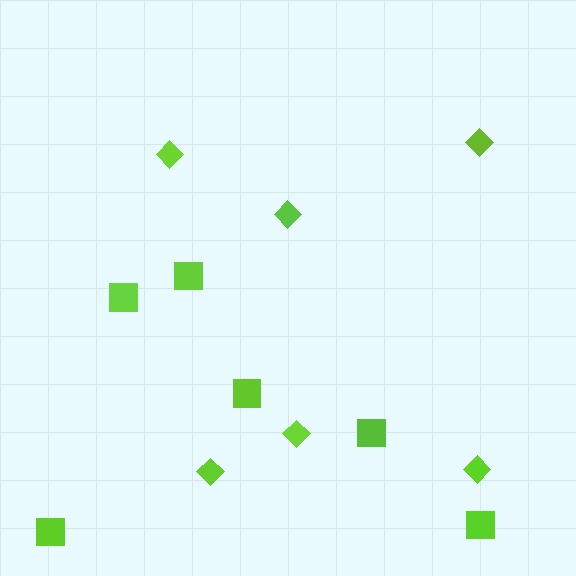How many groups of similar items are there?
There are 2 groups: one group of diamonds (6) and one group of squares (6).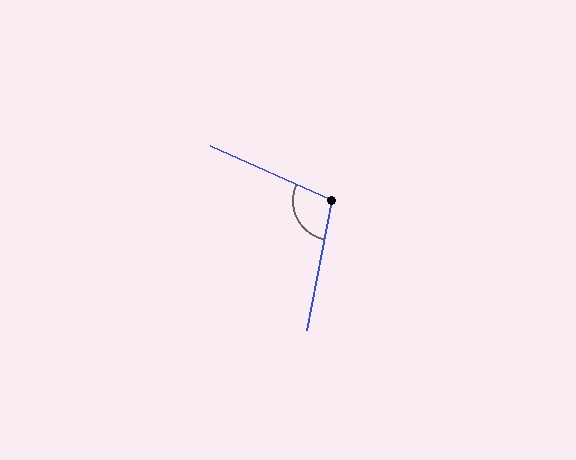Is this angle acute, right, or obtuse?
It is obtuse.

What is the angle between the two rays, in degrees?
Approximately 103 degrees.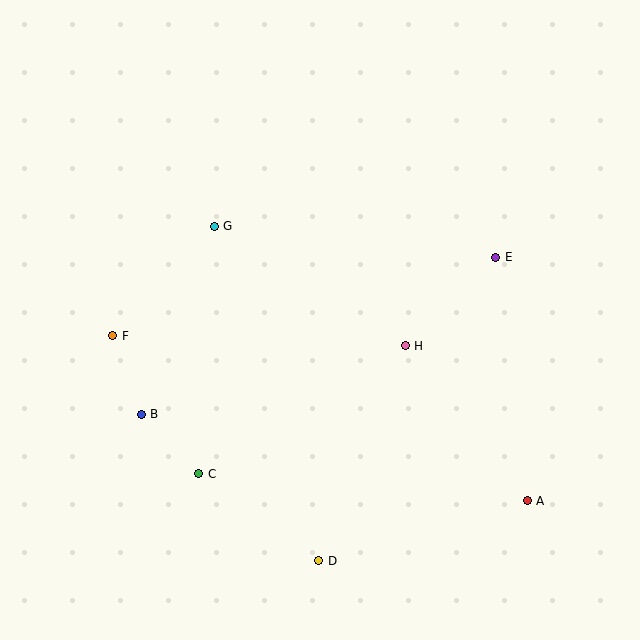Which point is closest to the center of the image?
Point H at (405, 346) is closest to the center.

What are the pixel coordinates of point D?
Point D is at (319, 561).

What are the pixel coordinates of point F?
Point F is at (113, 336).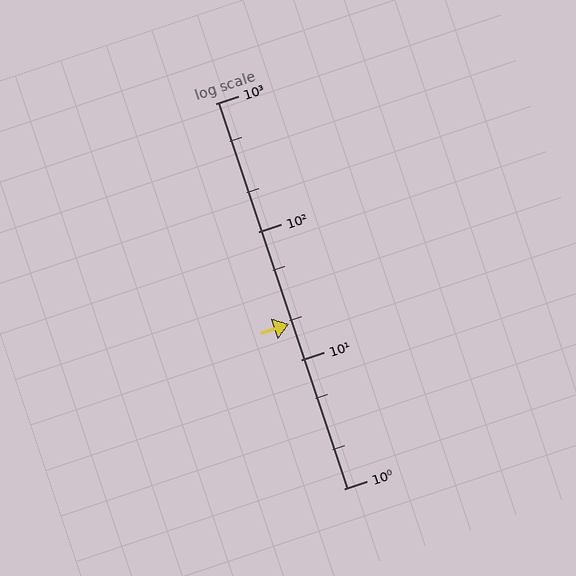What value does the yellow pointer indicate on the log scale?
The pointer indicates approximately 19.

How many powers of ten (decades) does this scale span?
The scale spans 3 decades, from 1 to 1000.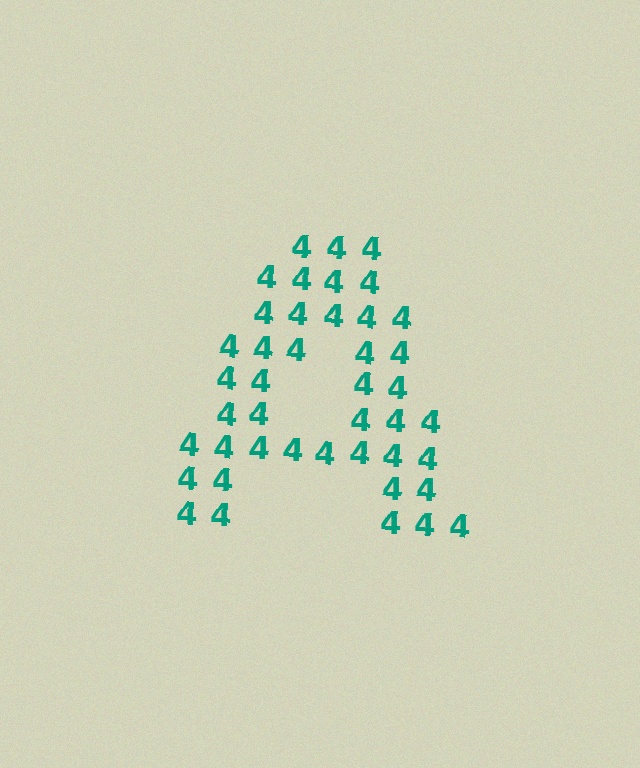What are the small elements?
The small elements are digit 4's.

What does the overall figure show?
The overall figure shows the letter A.